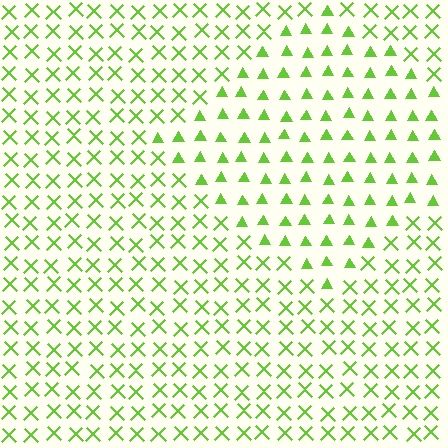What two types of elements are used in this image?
The image uses triangles inside the diamond region and X marks outside it.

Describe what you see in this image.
The image is filled with small lime elements arranged in a uniform grid. A diamond-shaped region contains triangles, while the surrounding area contains X marks. The boundary is defined purely by the change in element shape.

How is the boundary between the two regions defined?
The boundary is defined by a change in element shape: triangles inside vs. X marks outside. All elements share the same color and spacing.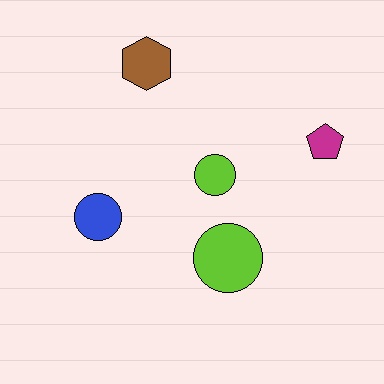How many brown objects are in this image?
There is 1 brown object.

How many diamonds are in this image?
There are no diamonds.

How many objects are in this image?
There are 5 objects.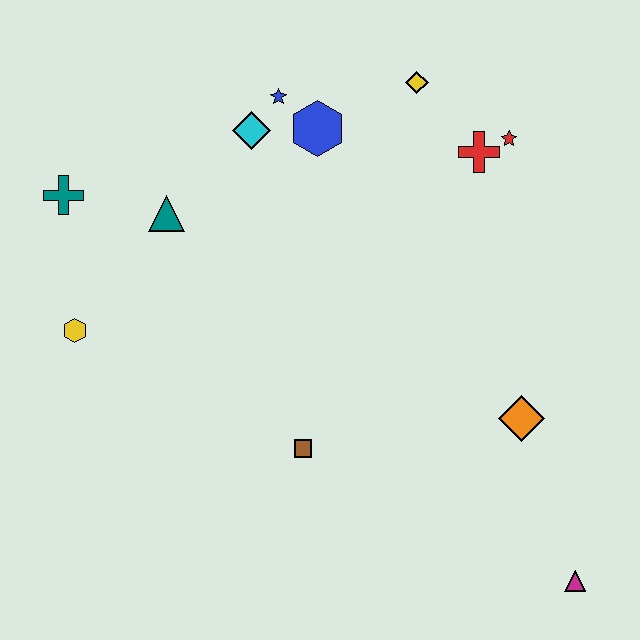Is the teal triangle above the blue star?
No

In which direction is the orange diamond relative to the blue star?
The orange diamond is below the blue star.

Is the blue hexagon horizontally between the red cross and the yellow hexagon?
Yes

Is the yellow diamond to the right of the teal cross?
Yes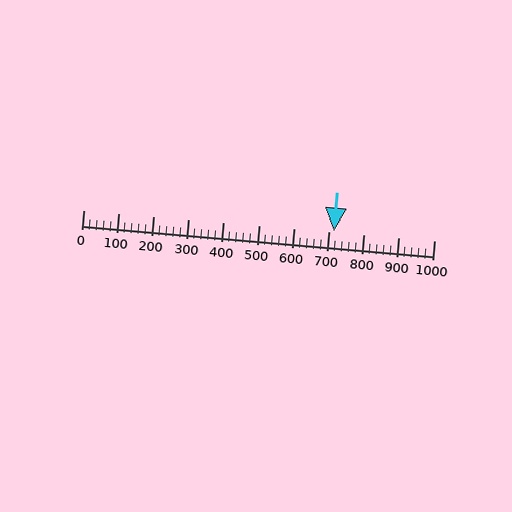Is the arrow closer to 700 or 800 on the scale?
The arrow is closer to 700.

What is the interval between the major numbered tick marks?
The major tick marks are spaced 100 units apart.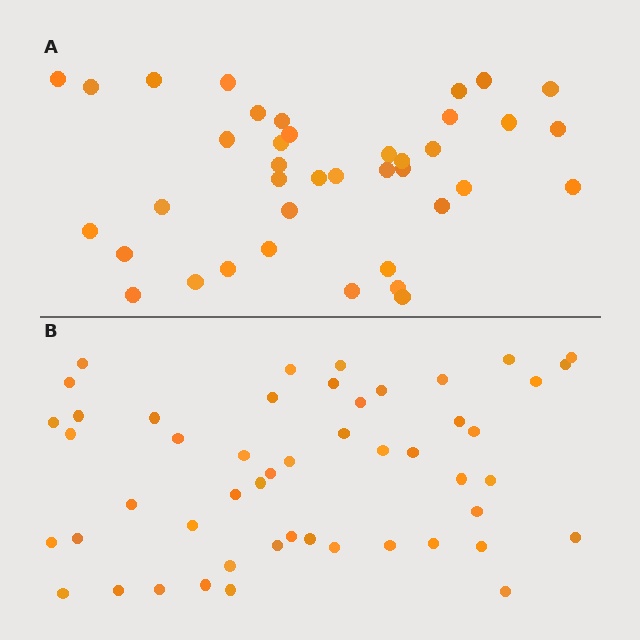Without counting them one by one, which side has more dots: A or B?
Region B (the bottom region) has more dots.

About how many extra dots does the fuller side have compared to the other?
Region B has roughly 12 or so more dots than region A.